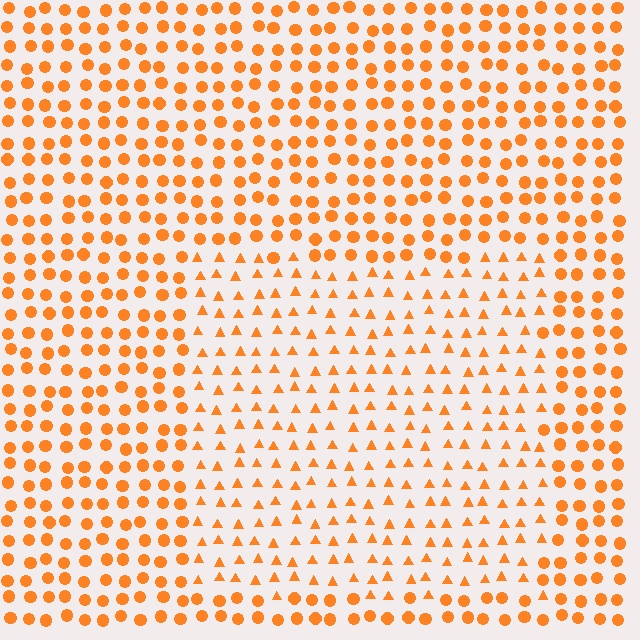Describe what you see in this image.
The image is filled with small orange elements arranged in a uniform grid. A rectangle-shaped region contains triangles, while the surrounding area contains circles. The boundary is defined purely by the change in element shape.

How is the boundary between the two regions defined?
The boundary is defined by a change in element shape: triangles inside vs. circles outside. All elements share the same color and spacing.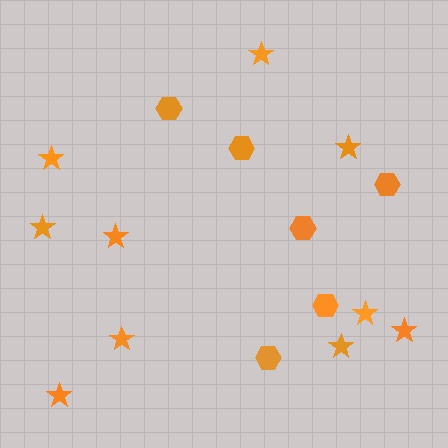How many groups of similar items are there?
There are 2 groups: one group of hexagons (6) and one group of stars (10).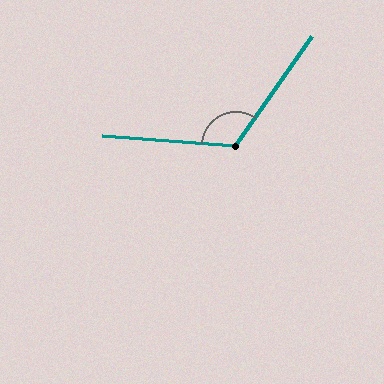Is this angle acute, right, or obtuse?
It is obtuse.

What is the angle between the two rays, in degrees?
Approximately 121 degrees.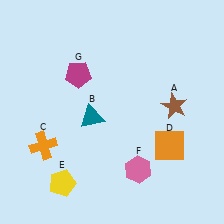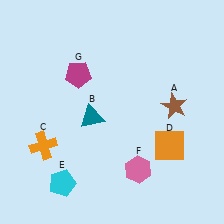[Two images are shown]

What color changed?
The pentagon (E) changed from yellow in Image 1 to cyan in Image 2.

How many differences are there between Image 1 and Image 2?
There is 1 difference between the two images.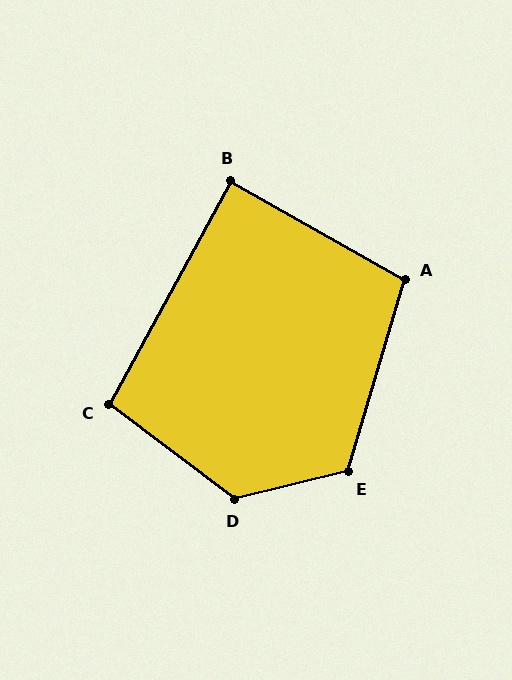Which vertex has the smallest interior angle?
B, at approximately 89 degrees.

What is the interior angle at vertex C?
Approximately 98 degrees (obtuse).